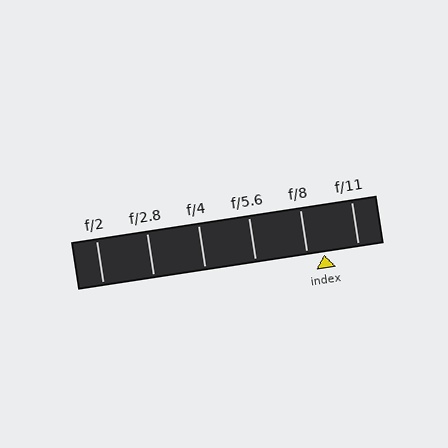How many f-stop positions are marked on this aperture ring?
There are 6 f-stop positions marked.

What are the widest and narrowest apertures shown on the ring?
The widest aperture shown is f/2 and the narrowest is f/11.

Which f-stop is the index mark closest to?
The index mark is closest to f/8.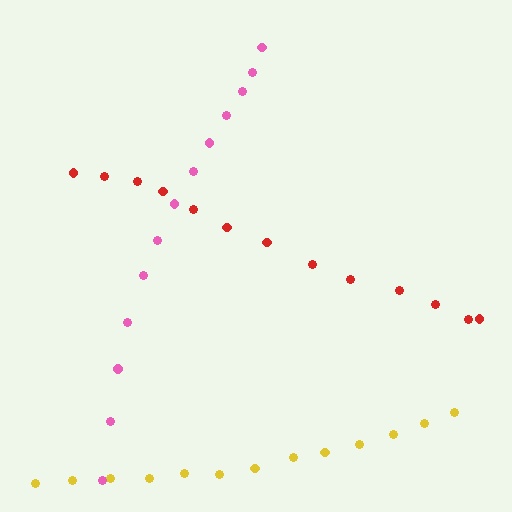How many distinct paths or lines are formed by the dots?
There are 3 distinct paths.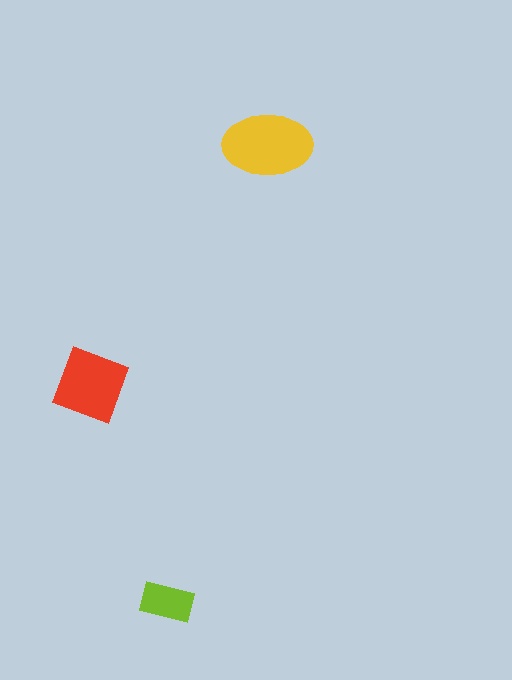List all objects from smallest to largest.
The lime rectangle, the red square, the yellow ellipse.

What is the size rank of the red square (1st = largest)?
2nd.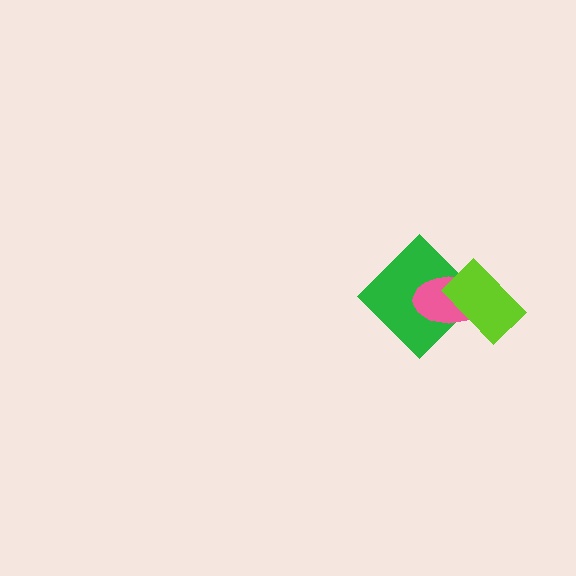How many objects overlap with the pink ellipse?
2 objects overlap with the pink ellipse.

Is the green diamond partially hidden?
Yes, it is partially covered by another shape.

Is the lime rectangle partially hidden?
No, no other shape covers it.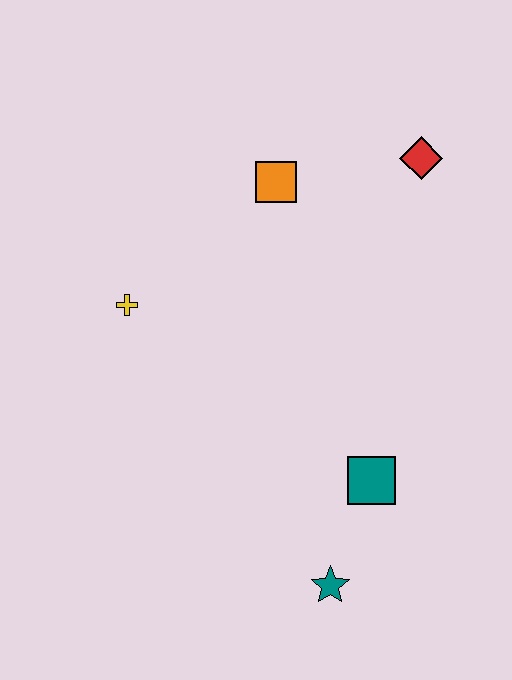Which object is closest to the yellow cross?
The orange square is closest to the yellow cross.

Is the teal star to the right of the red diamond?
No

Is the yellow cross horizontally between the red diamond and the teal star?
No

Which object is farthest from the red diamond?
The teal star is farthest from the red diamond.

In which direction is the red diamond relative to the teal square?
The red diamond is above the teal square.